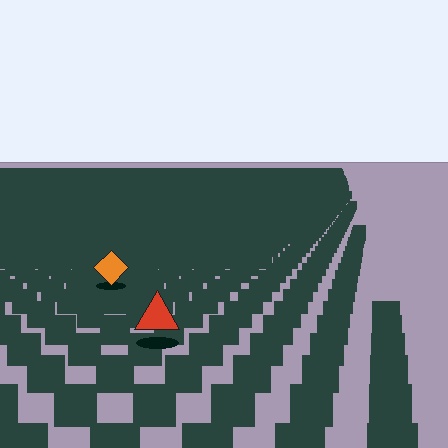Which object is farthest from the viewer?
The orange diamond is farthest from the viewer. It appears smaller and the ground texture around it is denser.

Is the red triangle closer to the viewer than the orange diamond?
Yes. The red triangle is closer — you can tell from the texture gradient: the ground texture is coarser near it.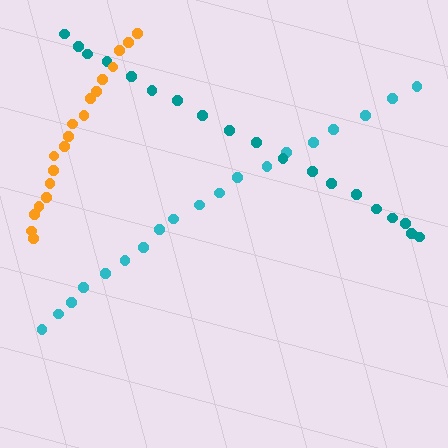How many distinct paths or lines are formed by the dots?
There are 3 distinct paths.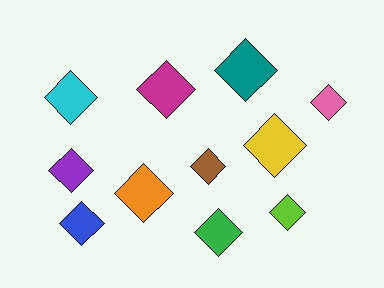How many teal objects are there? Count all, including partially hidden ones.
There is 1 teal object.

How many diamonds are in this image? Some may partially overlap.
There are 11 diamonds.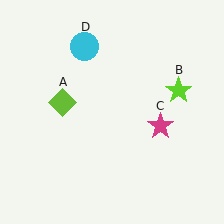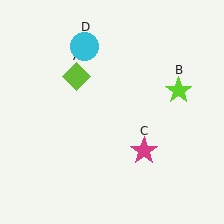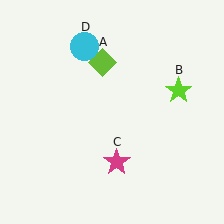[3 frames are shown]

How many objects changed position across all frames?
2 objects changed position: lime diamond (object A), magenta star (object C).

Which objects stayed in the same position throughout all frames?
Lime star (object B) and cyan circle (object D) remained stationary.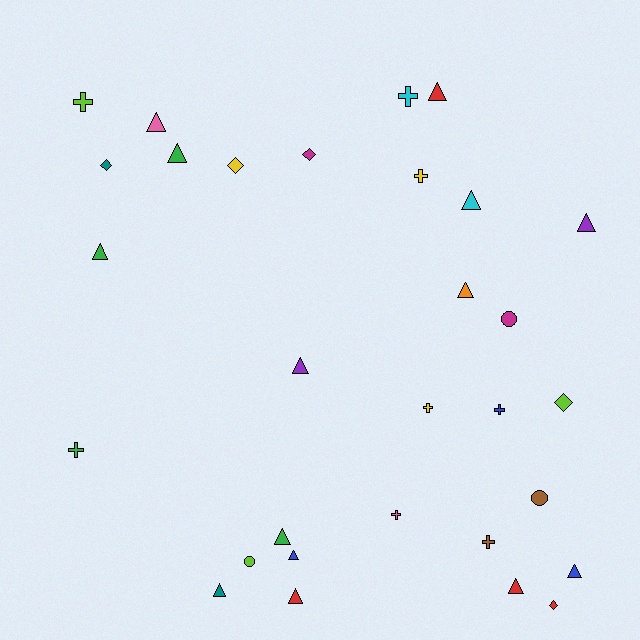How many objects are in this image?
There are 30 objects.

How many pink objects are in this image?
There are 2 pink objects.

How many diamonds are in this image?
There are 5 diamonds.